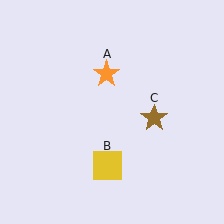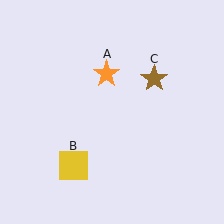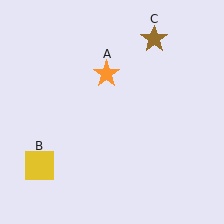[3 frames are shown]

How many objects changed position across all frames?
2 objects changed position: yellow square (object B), brown star (object C).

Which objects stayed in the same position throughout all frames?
Orange star (object A) remained stationary.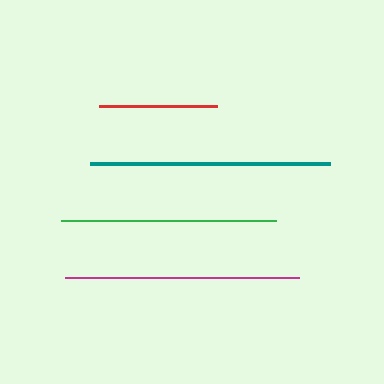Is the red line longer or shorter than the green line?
The green line is longer than the red line.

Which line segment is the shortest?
The red line is the shortest at approximately 118 pixels.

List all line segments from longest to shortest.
From longest to shortest: teal, magenta, green, red.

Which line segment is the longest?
The teal line is the longest at approximately 240 pixels.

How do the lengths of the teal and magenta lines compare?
The teal and magenta lines are approximately the same length.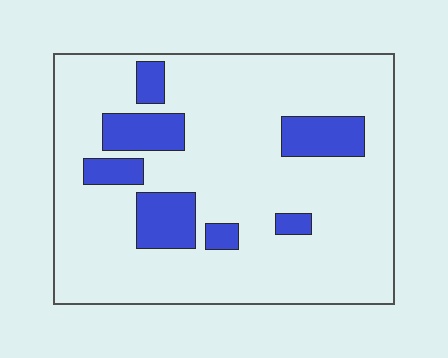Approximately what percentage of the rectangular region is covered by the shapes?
Approximately 15%.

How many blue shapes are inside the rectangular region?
7.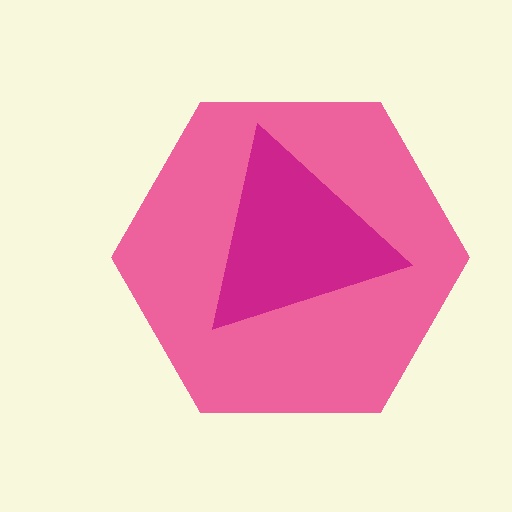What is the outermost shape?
The pink hexagon.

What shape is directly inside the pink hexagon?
The magenta triangle.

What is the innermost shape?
The magenta triangle.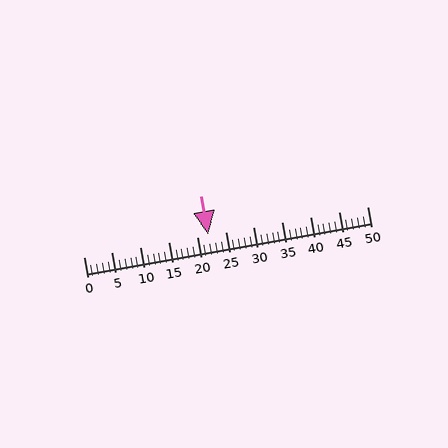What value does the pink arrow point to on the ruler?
The pink arrow points to approximately 22.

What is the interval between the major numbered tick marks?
The major tick marks are spaced 5 units apart.